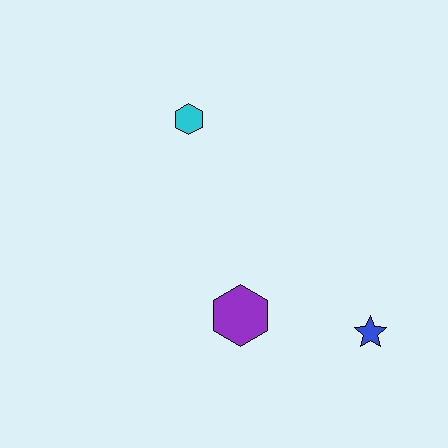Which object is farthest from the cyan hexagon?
The blue star is farthest from the cyan hexagon.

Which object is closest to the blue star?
The purple hexagon is closest to the blue star.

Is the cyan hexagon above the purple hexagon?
Yes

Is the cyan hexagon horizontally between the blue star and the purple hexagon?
No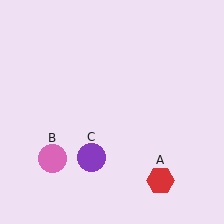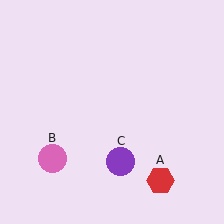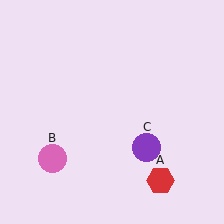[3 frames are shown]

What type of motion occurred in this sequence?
The purple circle (object C) rotated counterclockwise around the center of the scene.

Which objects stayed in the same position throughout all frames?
Red hexagon (object A) and pink circle (object B) remained stationary.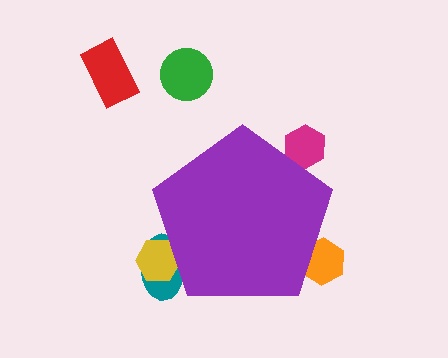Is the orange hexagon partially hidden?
Yes, the orange hexagon is partially hidden behind the purple pentagon.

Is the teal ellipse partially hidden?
Yes, the teal ellipse is partially hidden behind the purple pentagon.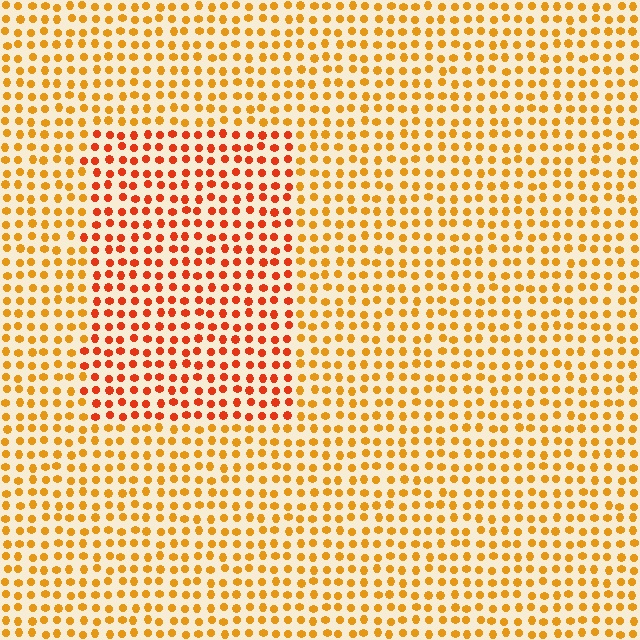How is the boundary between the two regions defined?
The boundary is defined purely by a slight shift in hue (about 29 degrees). Spacing, size, and orientation are identical on both sides.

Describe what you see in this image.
The image is filled with small orange elements in a uniform arrangement. A rectangle-shaped region is visible where the elements are tinted to a slightly different hue, forming a subtle color boundary.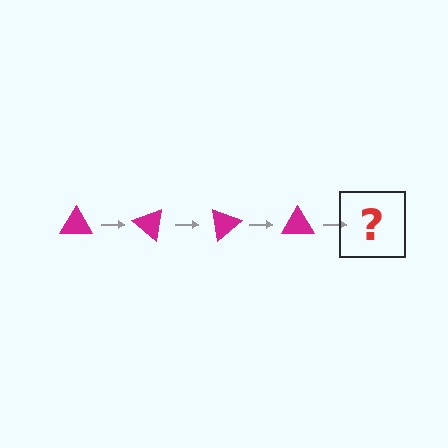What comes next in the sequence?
The next element should be a magenta triangle rotated 160 degrees.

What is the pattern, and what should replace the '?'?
The pattern is that the triangle rotates 40 degrees each step. The '?' should be a magenta triangle rotated 160 degrees.